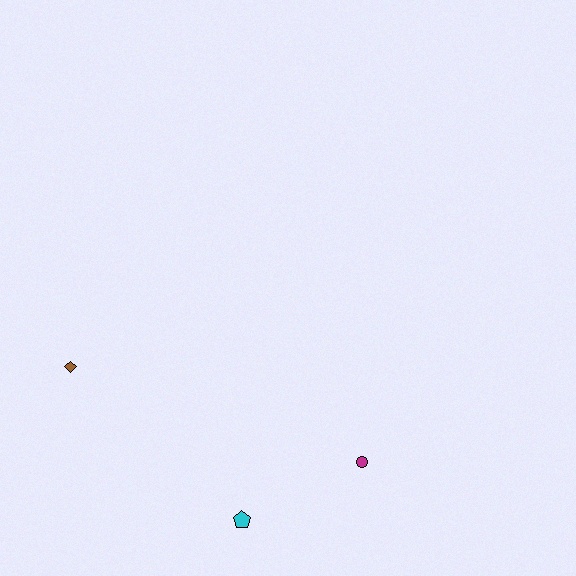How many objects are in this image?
There are 3 objects.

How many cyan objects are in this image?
There is 1 cyan object.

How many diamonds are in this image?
There is 1 diamond.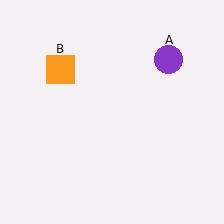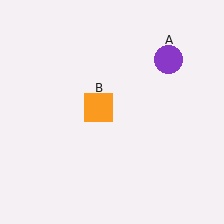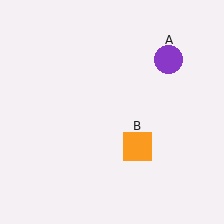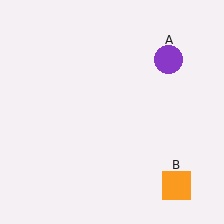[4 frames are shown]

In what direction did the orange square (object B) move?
The orange square (object B) moved down and to the right.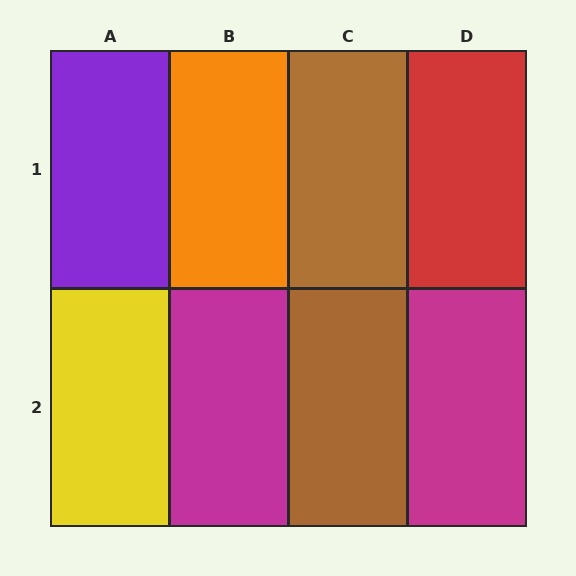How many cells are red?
1 cell is red.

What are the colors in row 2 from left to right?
Yellow, magenta, brown, magenta.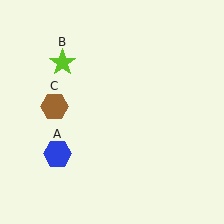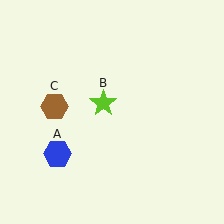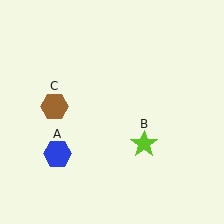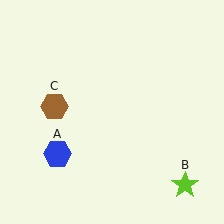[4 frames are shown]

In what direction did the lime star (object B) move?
The lime star (object B) moved down and to the right.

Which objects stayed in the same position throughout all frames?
Blue hexagon (object A) and brown hexagon (object C) remained stationary.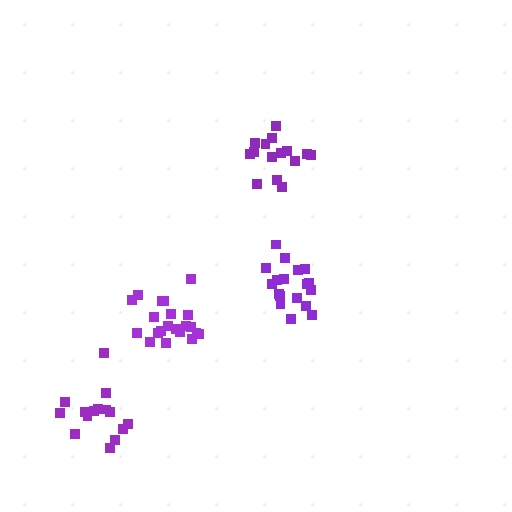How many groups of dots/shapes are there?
There are 4 groups.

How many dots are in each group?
Group 1: 18 dots, Group 2: 15 dots, Group 3: 15 dots, Group 4: 21 dots (69 total).